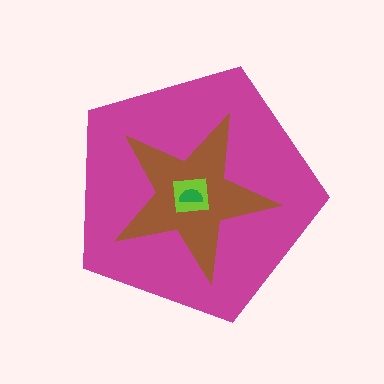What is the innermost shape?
The green semicircle.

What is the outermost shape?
The magenta pentagon.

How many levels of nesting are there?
4.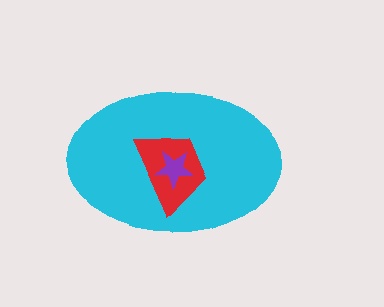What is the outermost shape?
The cyan ellipse.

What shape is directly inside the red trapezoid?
The purple star.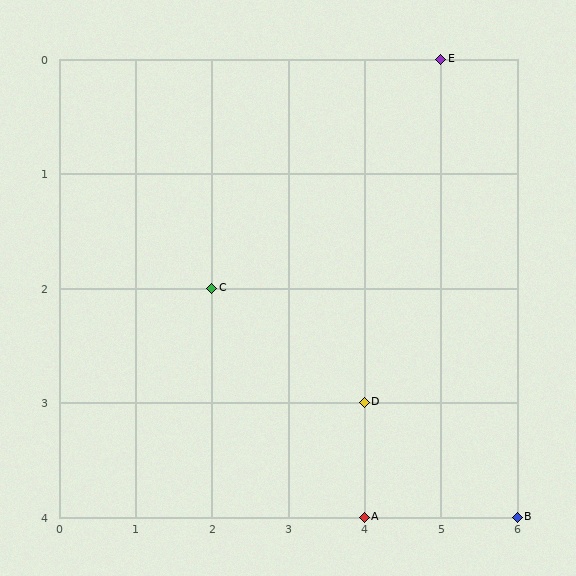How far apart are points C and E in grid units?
Points C and E are 3 columns and 2 rows apart (about 3.6 grid units diagonally).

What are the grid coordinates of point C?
Point C is at grid coordinates (2, 2).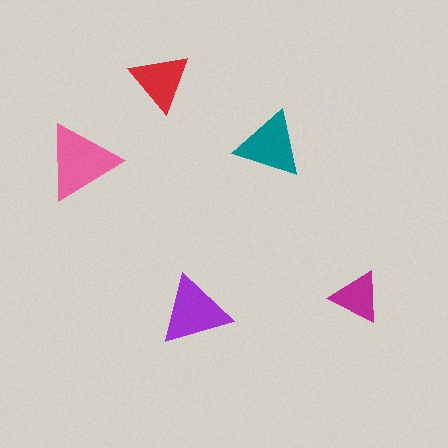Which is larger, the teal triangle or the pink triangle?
The pink one.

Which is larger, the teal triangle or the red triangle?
The teal one.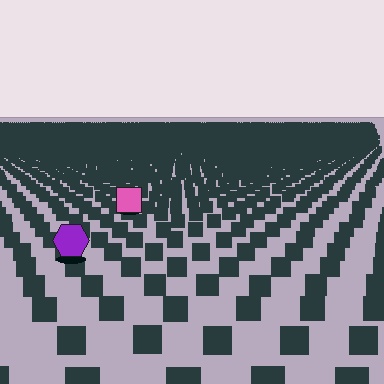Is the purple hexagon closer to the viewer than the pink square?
Yes. The purple hexagon is closer — you can tell from the texture gradient: the ground texture is coarser near it.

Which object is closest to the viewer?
The purple hexagon is closest. The texture marks near it are larger and more spread out.